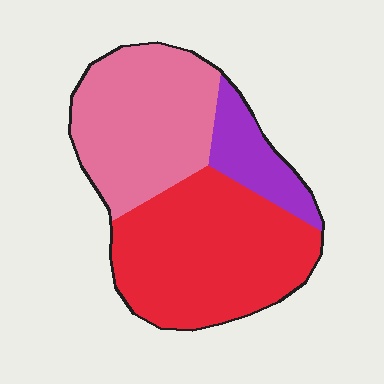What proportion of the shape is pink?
Pink covers 38% of the shape.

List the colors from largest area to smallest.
From largest to smallest: red, pink, purple.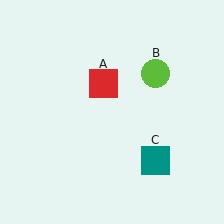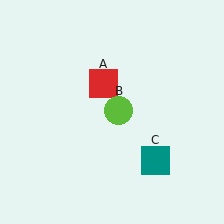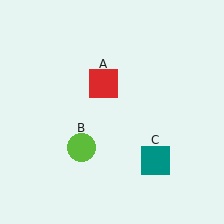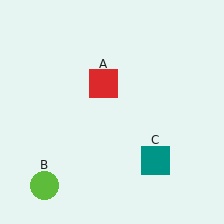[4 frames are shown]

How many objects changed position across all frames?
1 object changed position: lime circle (object B).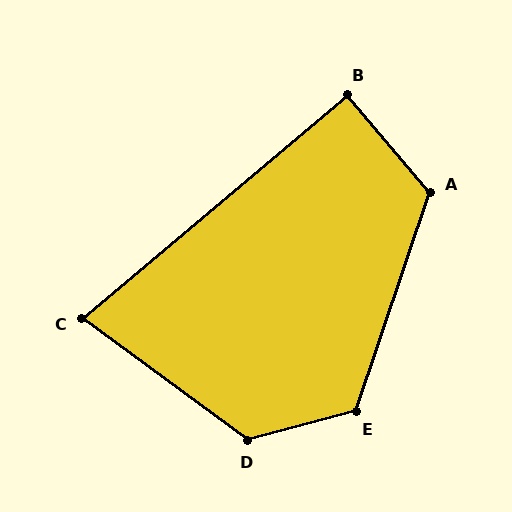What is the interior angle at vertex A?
Approximately 121 degrees (obtuse).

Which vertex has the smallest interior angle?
C, at approximately 77 degrees.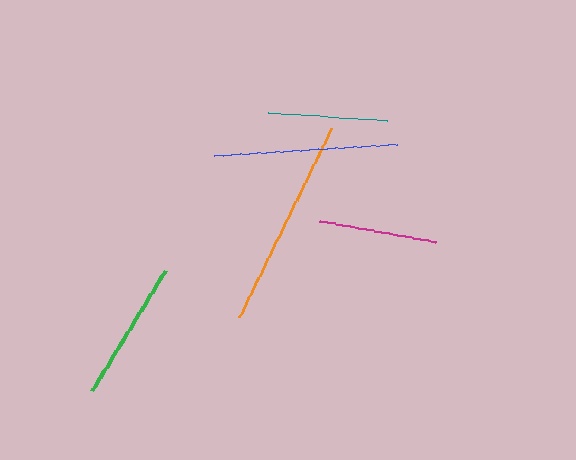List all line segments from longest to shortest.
From longest to shortest: orange, blue, green, teal, magenta.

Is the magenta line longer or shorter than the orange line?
The orange line is longer than the magenta line.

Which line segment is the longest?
The orange line is the longest at approximately 209 pixels.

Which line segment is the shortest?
The magenta line is the shortest at approximately 118 pixels.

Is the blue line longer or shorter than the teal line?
The blue line is longer than the teal line.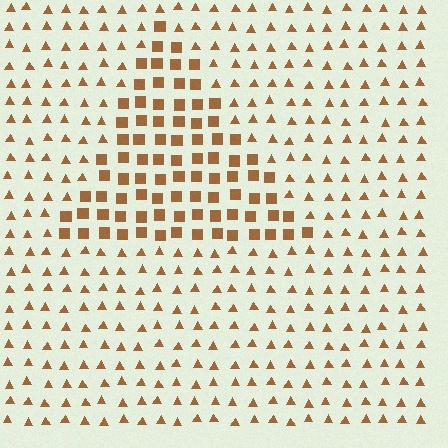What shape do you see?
I see a triangle.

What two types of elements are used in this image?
The image uses squares inside the triangle region and triangles outside it.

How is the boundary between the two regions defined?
The boundary is defined by a change in element shape: squares inside vs. triangles outside. All elements share the same color and spacing.